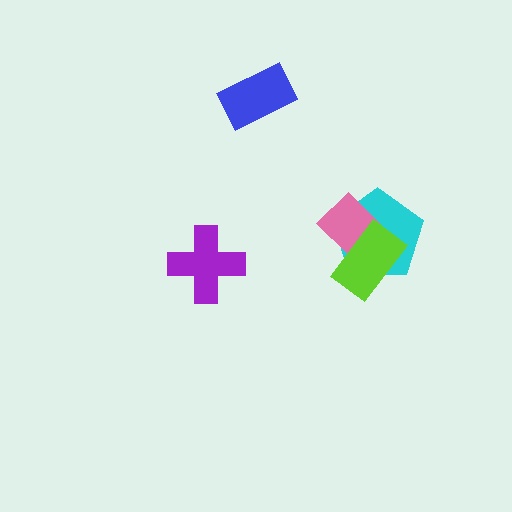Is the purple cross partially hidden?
No, no other shape covers it.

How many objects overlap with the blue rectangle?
0 objects overlap with the blue rectangle.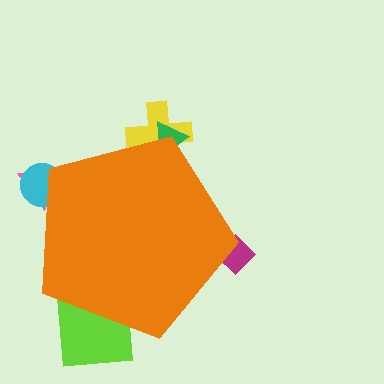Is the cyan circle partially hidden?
Yes, the cyan circle is partially hidden behind the orange pentagon.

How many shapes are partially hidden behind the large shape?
6 shapes are partially hidden.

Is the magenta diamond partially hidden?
Yes, the magenta diamond is partially hidden behind the orange pentagon.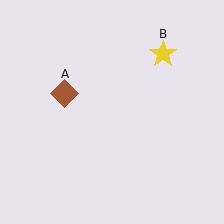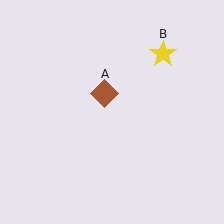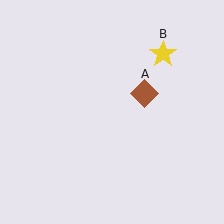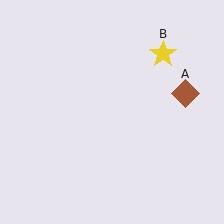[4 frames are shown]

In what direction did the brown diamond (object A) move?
The brown diamond (object A) moved right.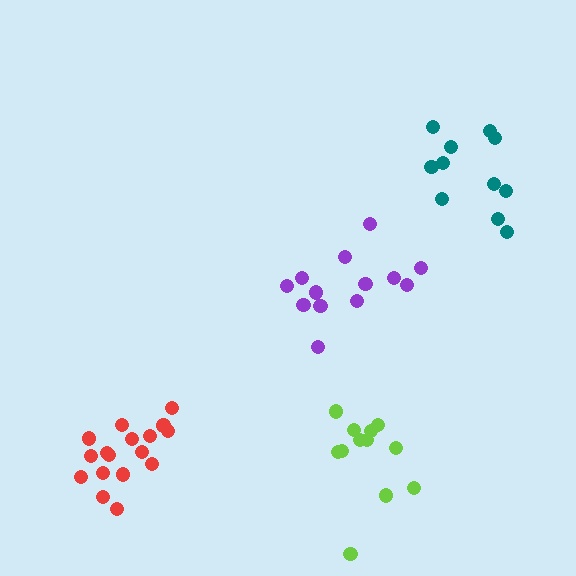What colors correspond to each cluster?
The clusters are colored: red, teal, purple, lime.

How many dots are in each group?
Group 1: 17 dots, Group 2: 11 dots, Group 3: 13 dots, Group 4: 12 dots (53 total).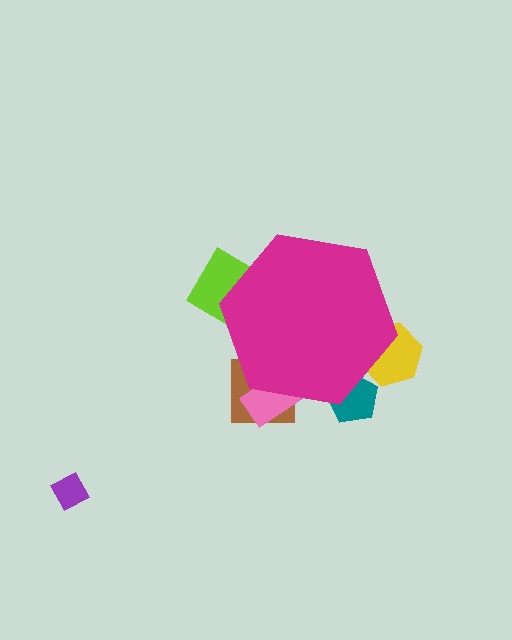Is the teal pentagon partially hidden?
Yes, the teal pentagon is partially hidden behind the magenta hexagon.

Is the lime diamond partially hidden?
Yes, the lime diamond is partially hidden behind the magenta hexagon.